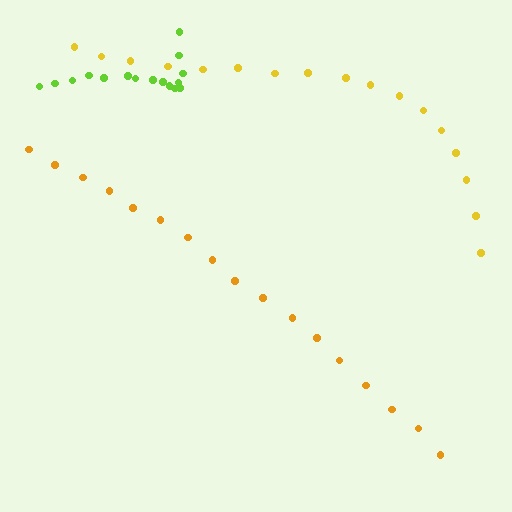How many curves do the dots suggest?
There are 3 distinct paths.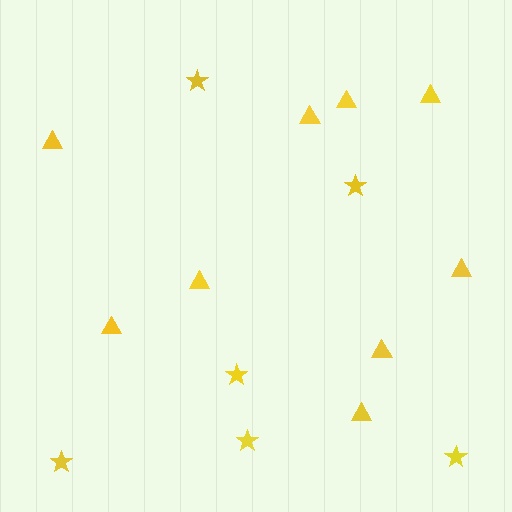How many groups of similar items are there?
There are 2 groups: one group of stars (6) and one group of triangles (9).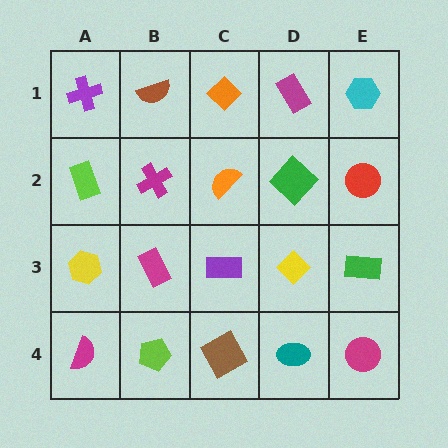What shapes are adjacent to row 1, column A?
A lime rectangle (row 2, column A), a brown semicircle (row 1, column B).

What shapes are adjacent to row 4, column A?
A yellow hexagon (row 3, column A), a lime pentagon (row 4, column B).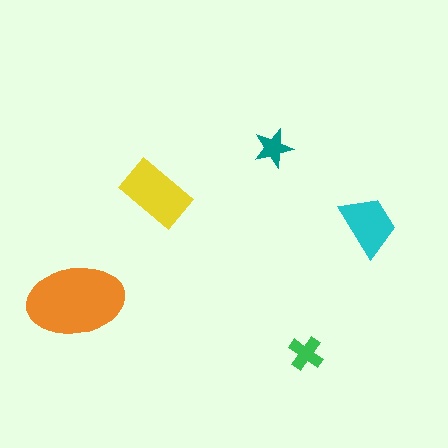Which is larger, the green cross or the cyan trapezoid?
The cyan trapezoid.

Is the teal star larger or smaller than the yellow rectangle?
Smaller.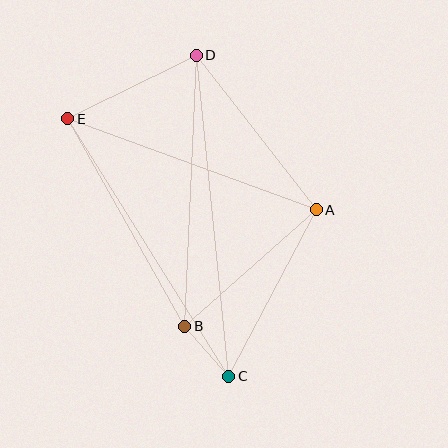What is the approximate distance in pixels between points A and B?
The distance between A and B is approximately 176 pixels.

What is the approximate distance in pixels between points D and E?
The distance between D and E is approximately 143 pixels.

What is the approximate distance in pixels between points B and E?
The distance between B and E is approximately 238 pixels.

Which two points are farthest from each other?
Points C and D are farthest from each other.